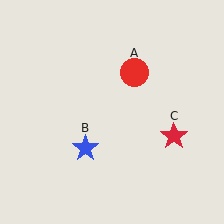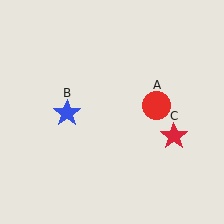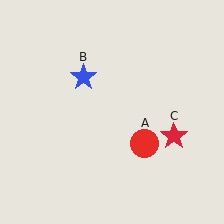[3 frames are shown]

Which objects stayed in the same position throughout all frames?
Red star (object C) remained stationary.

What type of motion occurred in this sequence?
The red circle (object A), blue star (object B) rotated clockwise around the center of the scene.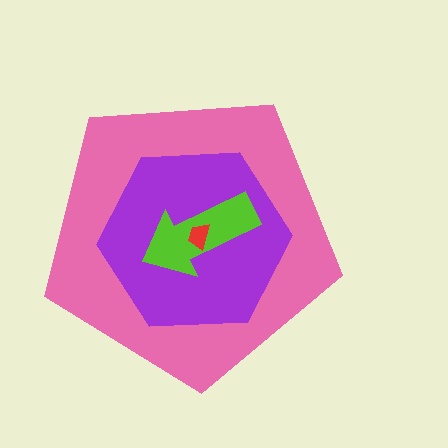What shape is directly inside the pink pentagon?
The purple hexagon.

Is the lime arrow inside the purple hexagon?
Yes.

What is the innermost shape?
The red trapezoid.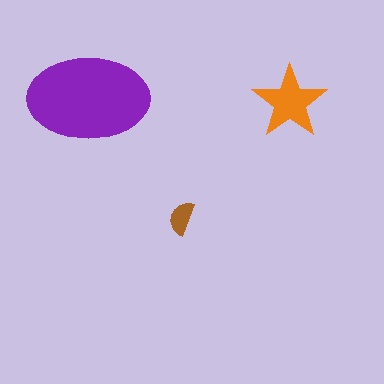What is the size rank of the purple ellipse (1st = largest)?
1st.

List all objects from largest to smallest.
The purple ellipse, the orange star, the brown semicircle.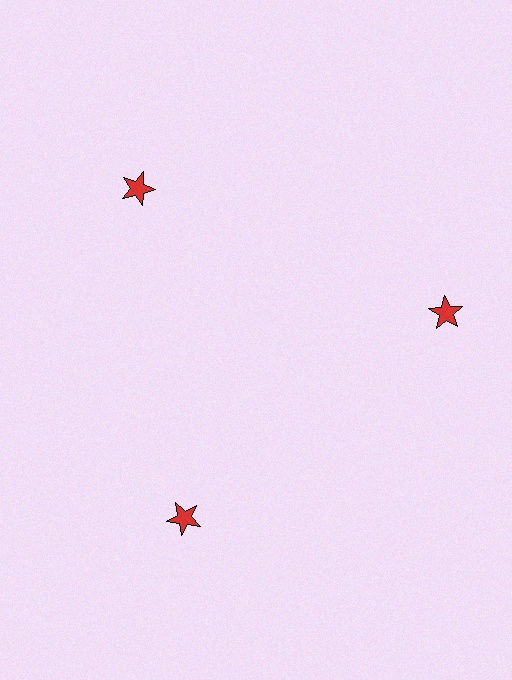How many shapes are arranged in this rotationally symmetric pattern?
There are 3 shapes, arranged in 3 groups of 1.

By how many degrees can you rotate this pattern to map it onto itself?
The pattern maps onto itself every 120 degrees of rotation.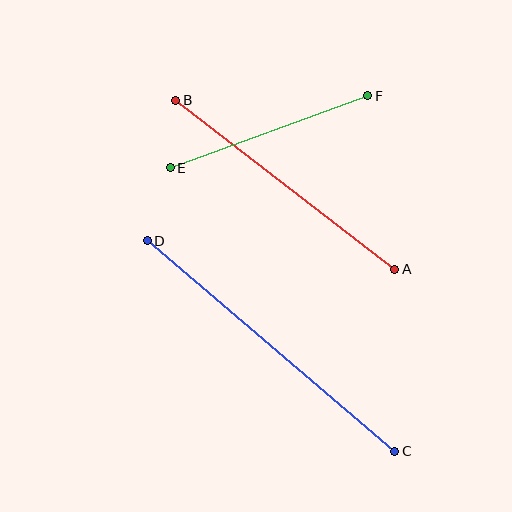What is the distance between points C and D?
The distance is approximately 325 pixels.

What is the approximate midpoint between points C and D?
The midpoint is at approximately (271, 346) pixels.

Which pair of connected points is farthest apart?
Points C and D are farthest apart.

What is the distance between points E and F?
The distance is approximately 210 pixels.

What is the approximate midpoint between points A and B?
The midpoint is at approximately (285, 185) pixels.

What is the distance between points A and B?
The distance is approximately 277 pixels.